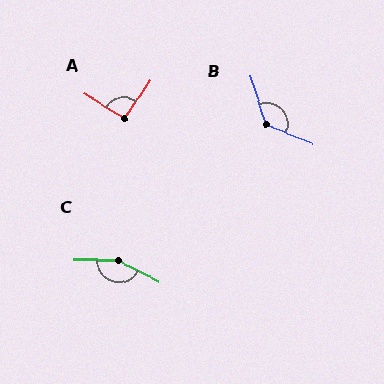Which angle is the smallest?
A, at approximately 93 degrees.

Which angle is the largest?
C, at approximately 153 degrees.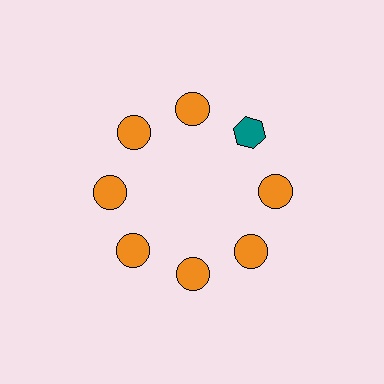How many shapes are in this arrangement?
There are 8 shapes arranged in a ring pattern.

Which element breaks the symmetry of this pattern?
The teal hexagon at roughly the 2 o'clock position breaks the symmetry. All other shapes are orange circles.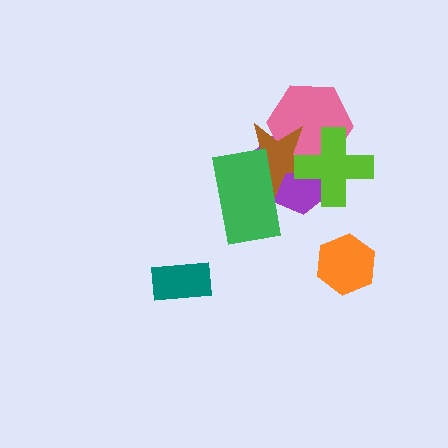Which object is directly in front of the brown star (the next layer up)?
The green rectangle is directly in front of the brown star.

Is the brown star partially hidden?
Yes, it is partially covered by another shape.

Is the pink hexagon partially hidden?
Yes, it is partially covered by another shape.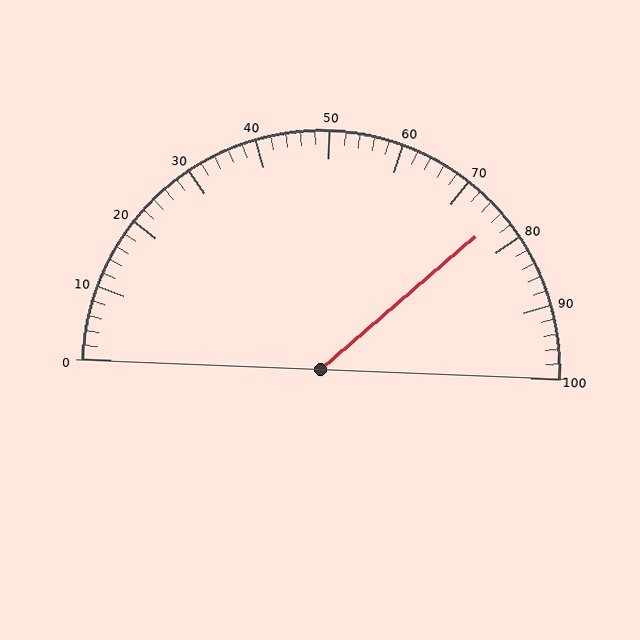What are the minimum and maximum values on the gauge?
The gauge ranges from 0 to 100.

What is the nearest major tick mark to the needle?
The nearest major tick mark is 80.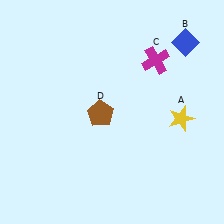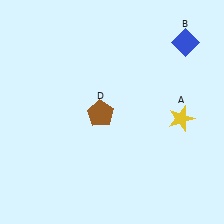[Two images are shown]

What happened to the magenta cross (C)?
The magenta cross (C) was removed in Image 2. It was in the top-right area of Image 1.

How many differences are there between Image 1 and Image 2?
There is 1 difference between the two images.